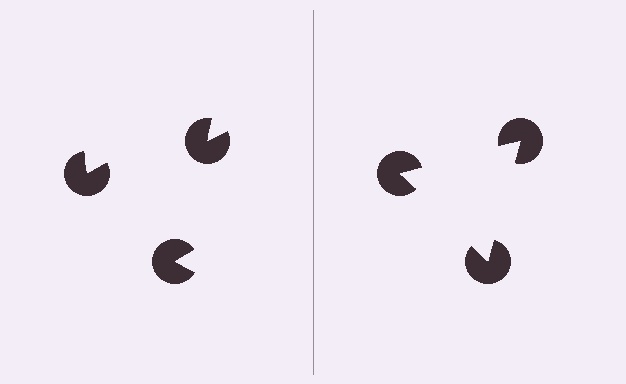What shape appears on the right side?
An illusory triangle.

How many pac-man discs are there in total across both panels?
6 — 3 on each side.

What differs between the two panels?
The pac-man discs are positioned identically on both sides; only the wedge orientations differ. On the right they align to a triangle; on the left they are misaligned.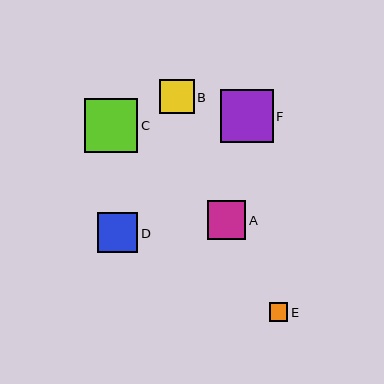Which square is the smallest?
Square E is the smallest with a size of approximately 19 pixels.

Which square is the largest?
Square C is the largest with a size of approximately 54 pixels.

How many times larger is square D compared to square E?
Square D is approximately 2.1 times the size of square E.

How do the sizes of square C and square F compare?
Square C and square F are approximately the same size.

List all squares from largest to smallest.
From largest to smallest: C, F, D, A, B, E.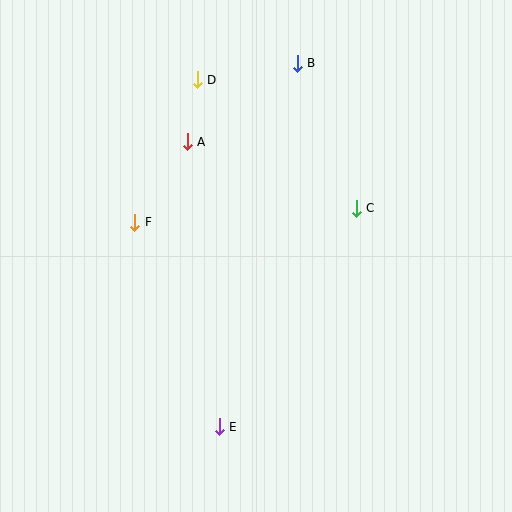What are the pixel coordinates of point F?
Point F is at (135, 222).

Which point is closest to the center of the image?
Point C at (356, 208) is closest to the center.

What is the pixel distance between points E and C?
The distance between E and C is 258 pixels.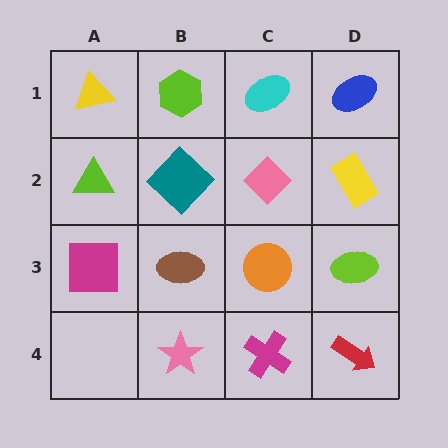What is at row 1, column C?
A cyan ellipse.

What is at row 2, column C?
A pink diamond.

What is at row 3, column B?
A brown ellipse.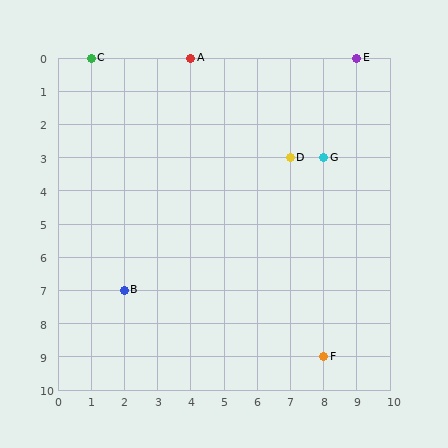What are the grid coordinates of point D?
Point D is at grid coordinates (7, 3).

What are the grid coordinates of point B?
Point B is at grid coordinates (2, 7).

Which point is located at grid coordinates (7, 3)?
Point D is at (7, 3).